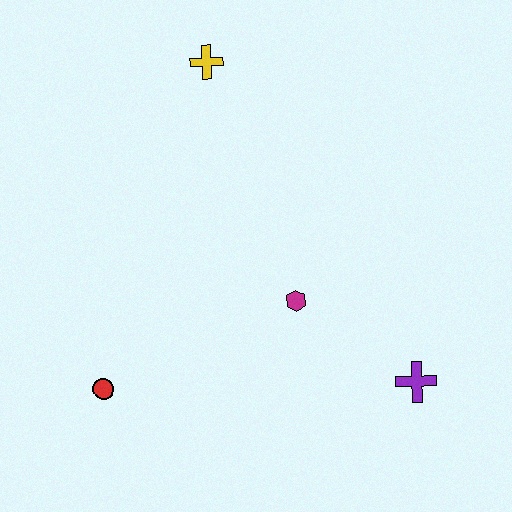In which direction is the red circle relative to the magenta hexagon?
The red circle is to the left of the magenta hexagon.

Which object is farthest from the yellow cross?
The purple cross is farthest from the yellow cross.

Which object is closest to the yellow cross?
The magenta hexagon is closest to the yellow cross.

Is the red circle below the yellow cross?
Yes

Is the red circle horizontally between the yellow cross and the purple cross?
No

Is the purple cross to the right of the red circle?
Yes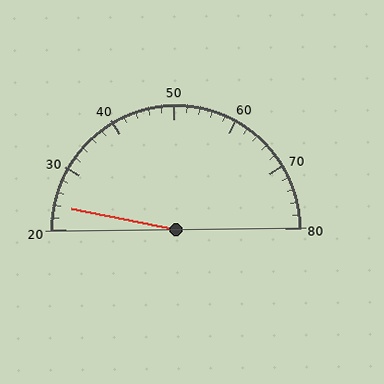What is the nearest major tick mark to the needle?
The nearest major tick mark is 20.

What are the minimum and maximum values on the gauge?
The gauge ranges from 20 to 80.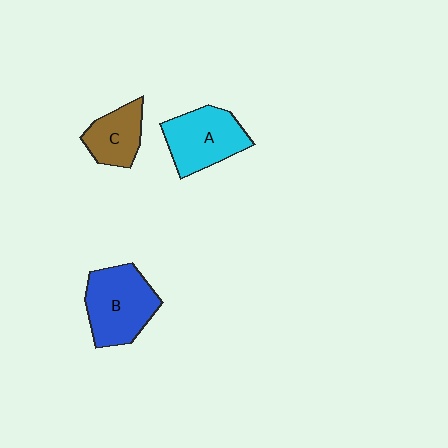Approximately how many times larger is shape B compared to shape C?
Approximately 1.6 times.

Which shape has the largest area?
Shape B (blue).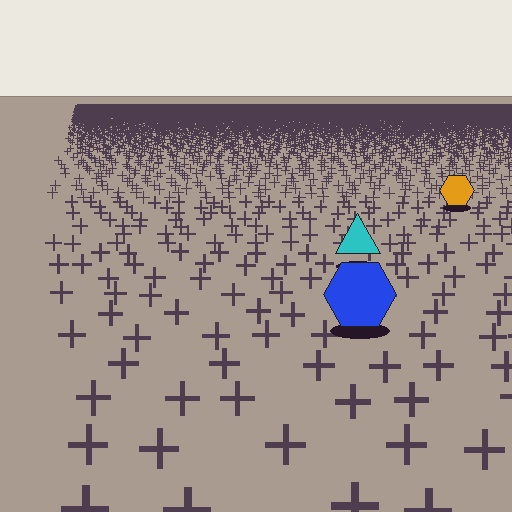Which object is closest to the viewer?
The blue hexagon is closest. The texture marks near it are larger and more spread out.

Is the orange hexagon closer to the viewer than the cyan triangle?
No. The cyan triangle is closer — you can tell from the texture gradient: the ground texture is coarser near it.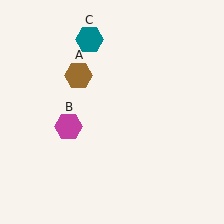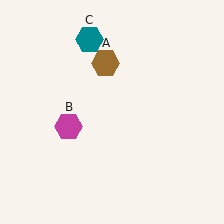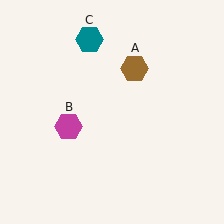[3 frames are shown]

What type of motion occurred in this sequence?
The brown hexagon (object A) rotated clockwise around the center of the scene.